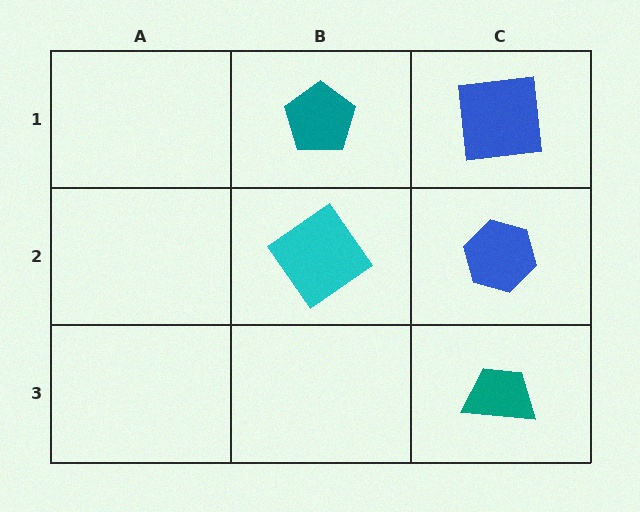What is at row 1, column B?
A teal pentagon.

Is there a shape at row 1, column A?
No, that cell is empty.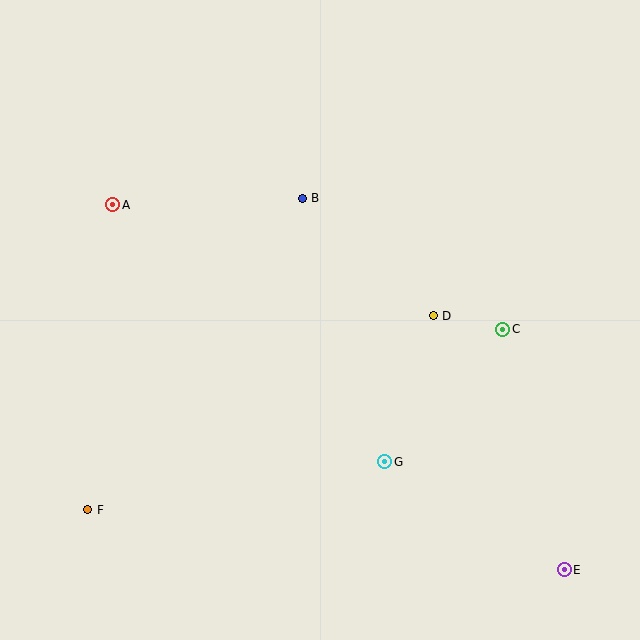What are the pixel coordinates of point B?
Point B is at (302, 198).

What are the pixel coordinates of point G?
Point G is at (385, 462).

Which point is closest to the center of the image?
Point D at (433, 316) is closest to the center.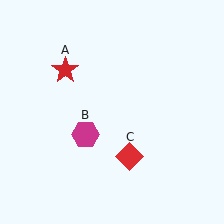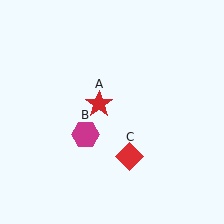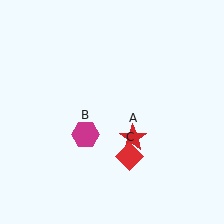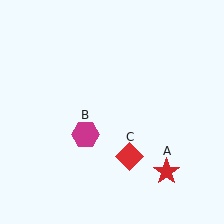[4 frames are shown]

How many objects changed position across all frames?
1 object changed position: red star (object A).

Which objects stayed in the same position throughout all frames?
Magenta hexagon (object B) and red diamond (object C) remained stationary.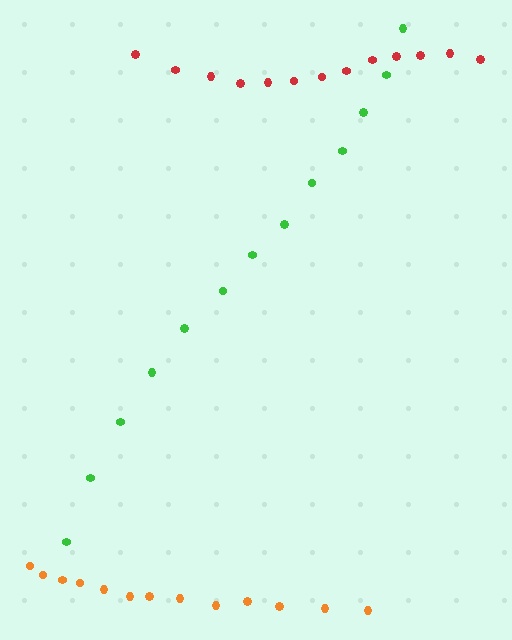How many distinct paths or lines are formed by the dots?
There are 3 distinct paths.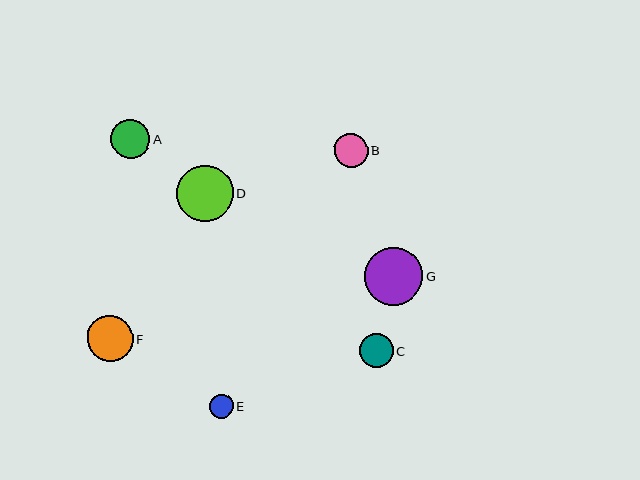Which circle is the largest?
Circle G is the largest with a size of approximately 58 pixels.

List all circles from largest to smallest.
From largest to smallest: G, D, F, A, B, C, E.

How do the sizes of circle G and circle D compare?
Circle G and circle D are approximately the same size.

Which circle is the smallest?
Circle E is the smallest with a size of approximately 24 pixels.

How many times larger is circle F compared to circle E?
Circle F is approximately 1.9 times the size of circle E.